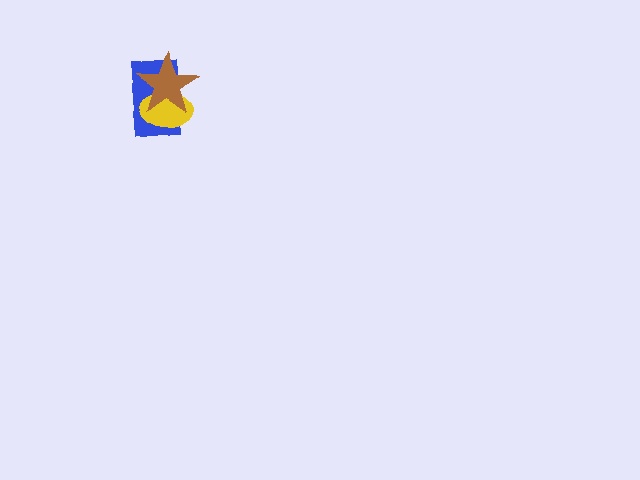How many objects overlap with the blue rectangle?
2 objects overlap with the blue rectangle.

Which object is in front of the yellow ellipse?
The brown star is in front of the yellow ellipse.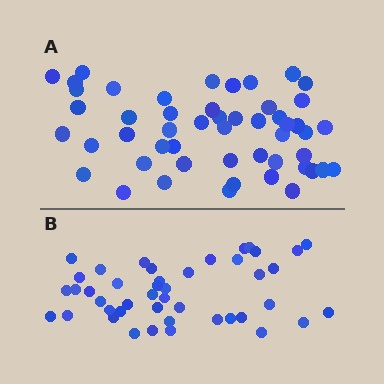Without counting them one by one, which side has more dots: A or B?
Region A (the top region) has more dots.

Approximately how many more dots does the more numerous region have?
Region A has roughly 8 or so more dots than region B.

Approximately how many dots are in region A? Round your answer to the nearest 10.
About 50 dots. (The exact count is 51, which rounds to 50.)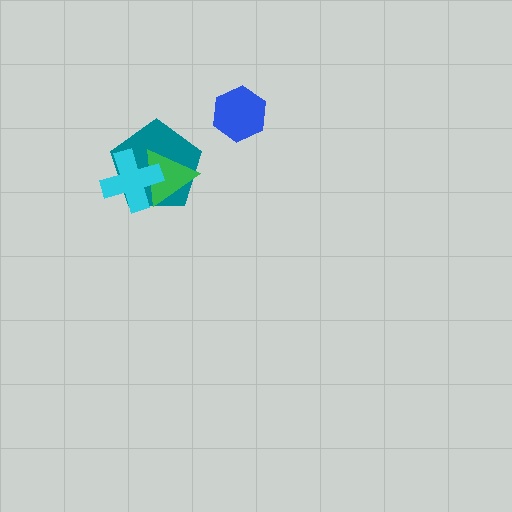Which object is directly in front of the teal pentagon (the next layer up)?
The green triangle is directly in front of the teal pentagon.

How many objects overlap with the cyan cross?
2 objects overlap with the cyan cross.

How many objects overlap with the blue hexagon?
0 objects overlap with the blue hexagon.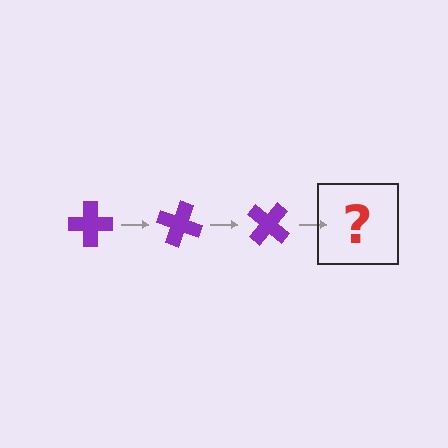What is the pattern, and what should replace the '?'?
The pattern is that the cross rotates 20 degrees each step. The '?' should be a purple cross rotated 60 degrees.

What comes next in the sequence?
The next element should be a purple cross rotated 60 degrees.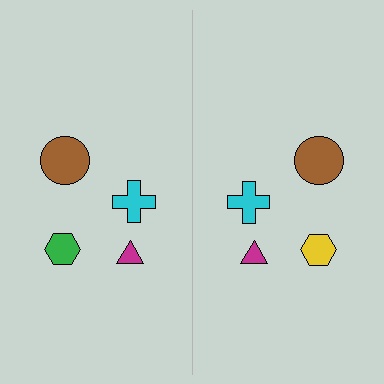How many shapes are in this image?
There are 8 shapes in this image.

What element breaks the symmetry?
The yellow hexagon on the right side breaks the symmetry — its mirror counterpart is green.